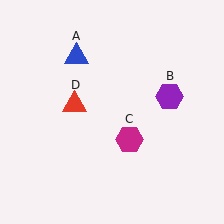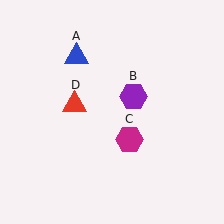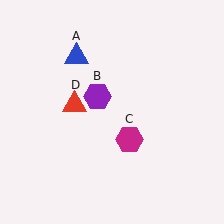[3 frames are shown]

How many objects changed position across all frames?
1 object changed position: purple hexagon (object B).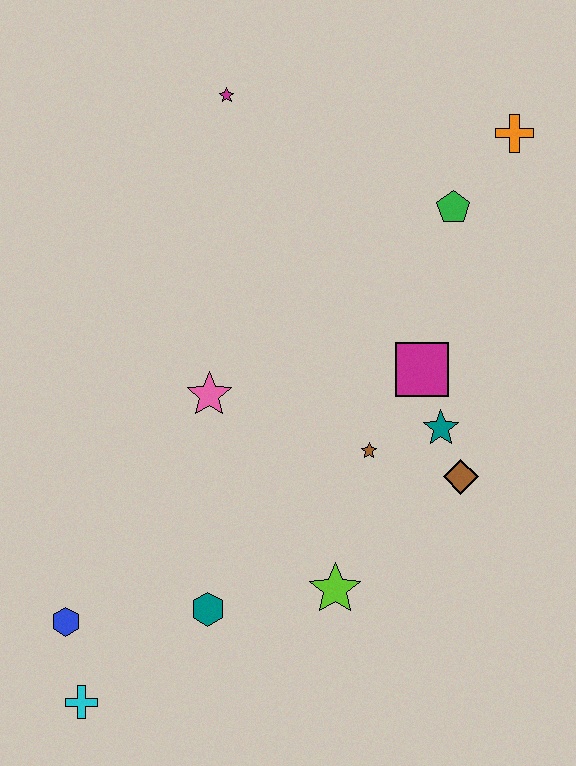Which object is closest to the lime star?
The teal hexagon is closest to the lime star.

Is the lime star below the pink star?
Yes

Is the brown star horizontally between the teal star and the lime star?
Yes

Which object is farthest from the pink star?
The orange cross is farthest from the pink star.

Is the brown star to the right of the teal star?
No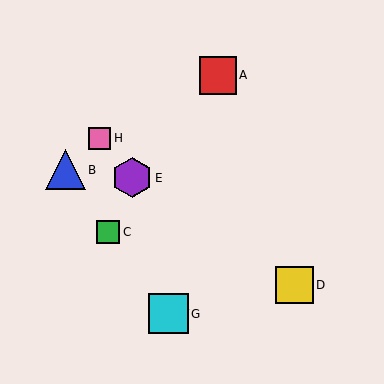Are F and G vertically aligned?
Yes, both are at x≈168.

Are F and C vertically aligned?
No, F is at x≈168 and C is at x≈108.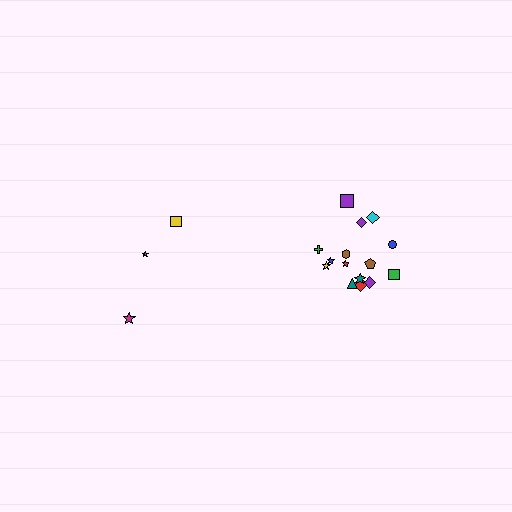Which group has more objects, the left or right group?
The right group.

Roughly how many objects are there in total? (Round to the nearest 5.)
Roughly 20 objects in total.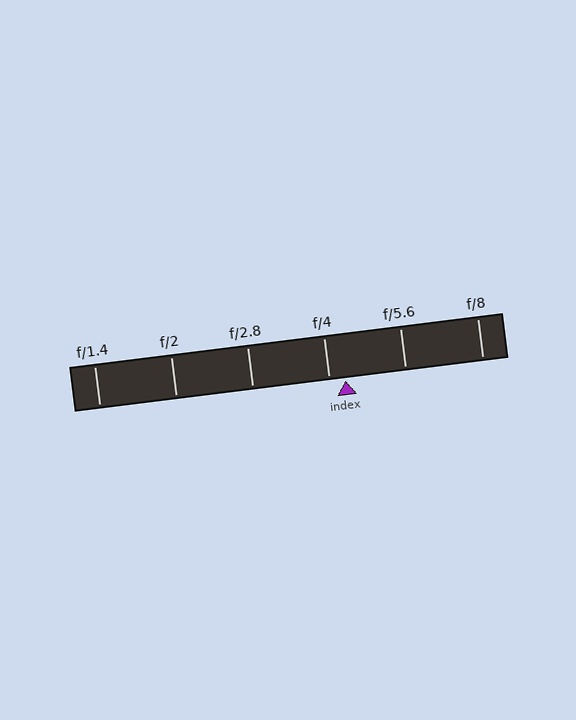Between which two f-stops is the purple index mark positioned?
The index mark is between f/4 and f/5.6.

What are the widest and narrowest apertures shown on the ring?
The widest aperture shown is f/1.4 and the narrowest is f/8.